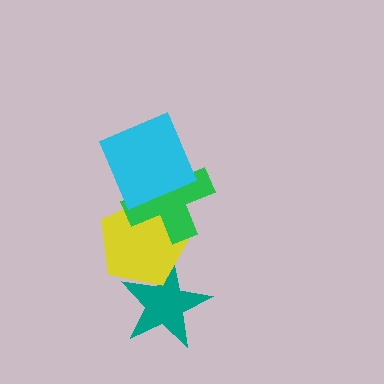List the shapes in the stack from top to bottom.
From top to bottom: the cyan square, the green cross, the yellow pentagon, the teal star.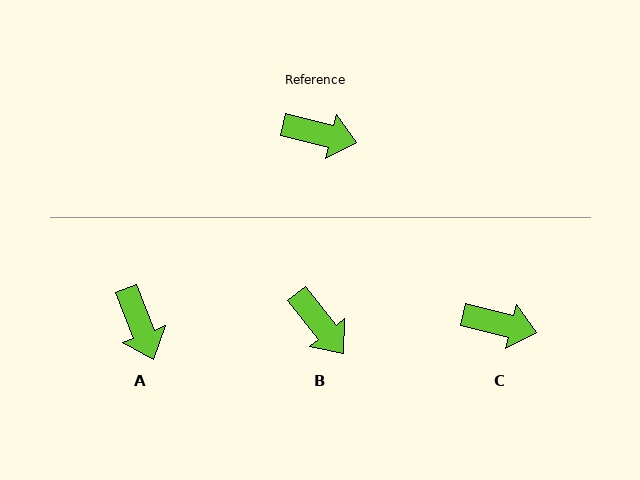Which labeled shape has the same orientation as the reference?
C.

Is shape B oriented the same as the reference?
No, it is off by about 38 degrees.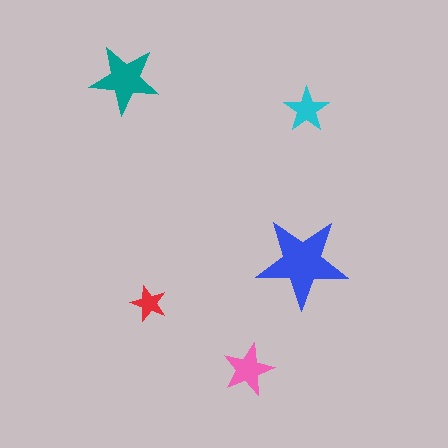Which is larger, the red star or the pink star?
The pink one.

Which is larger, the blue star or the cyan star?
The blue one.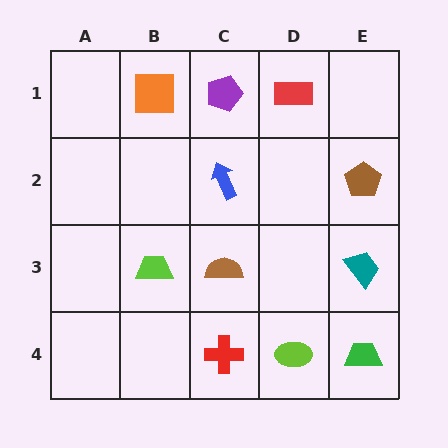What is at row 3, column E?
A teal trapezoid.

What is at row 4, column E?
A green trapezoid.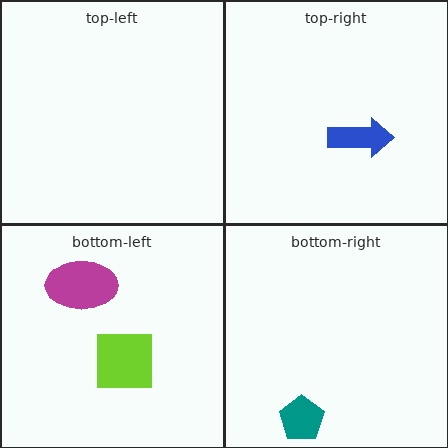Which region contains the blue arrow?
The top-right region.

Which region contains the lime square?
The bottom-left region.